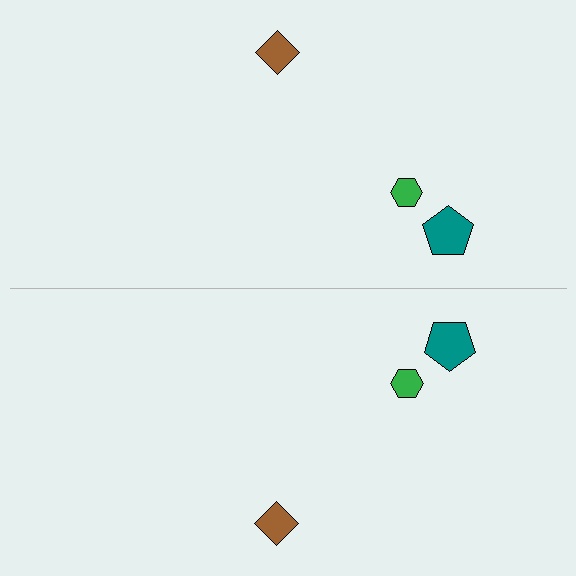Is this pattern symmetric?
Yes, this pattern has bilateral (reflection) symmetry.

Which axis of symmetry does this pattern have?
The pattern has a horizontal axis of symmetry running through the center of the image.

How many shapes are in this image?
There are 6 shapes in this image.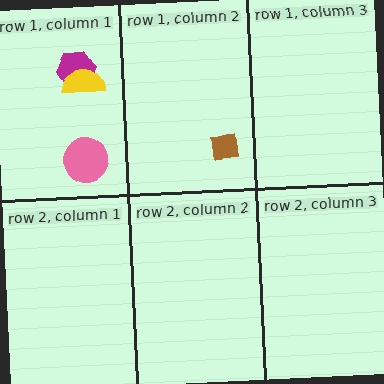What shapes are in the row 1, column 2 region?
The brown square.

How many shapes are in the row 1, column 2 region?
1.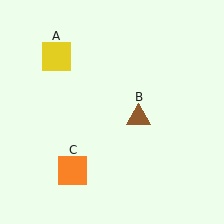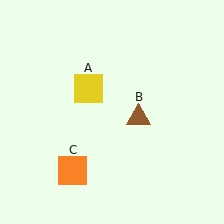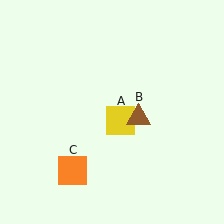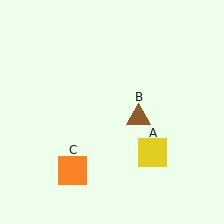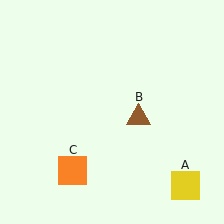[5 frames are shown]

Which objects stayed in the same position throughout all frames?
Brown triangle (object B) and orange square (object C) remained stationary.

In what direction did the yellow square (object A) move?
The yellow square (object A) moved down and to the right.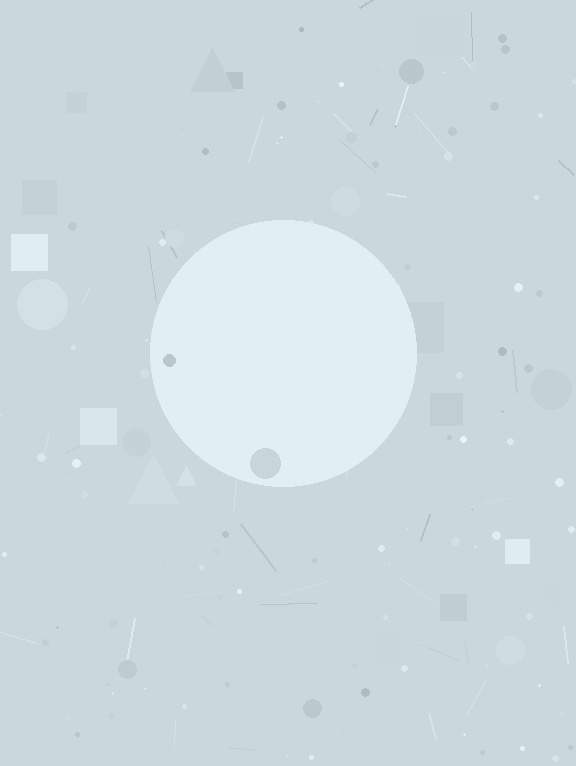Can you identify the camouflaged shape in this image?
The camouflaged shape is a circle.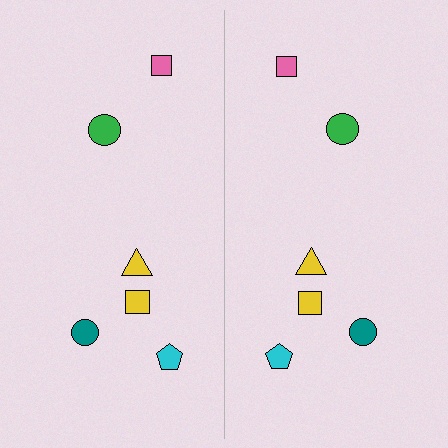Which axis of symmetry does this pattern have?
The pattern has a vertical axis of symmetry running through the center of the image.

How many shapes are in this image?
There are 12 shapes in this image.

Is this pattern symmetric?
Yes, this pattern has bilateral (reflection) symmetry.